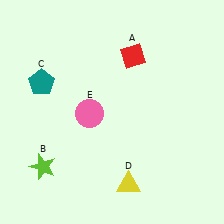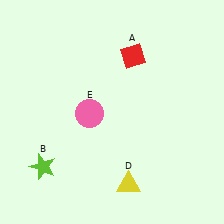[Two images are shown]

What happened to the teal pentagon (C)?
The teal pentagon (C) was removed in Image 2. It was in the top-left area of Image 1.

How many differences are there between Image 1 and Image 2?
There is 1 difference between the two images.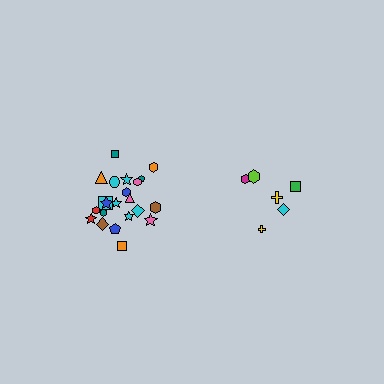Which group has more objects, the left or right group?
The left group.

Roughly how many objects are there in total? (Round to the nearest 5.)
Roughly 30 objects in total.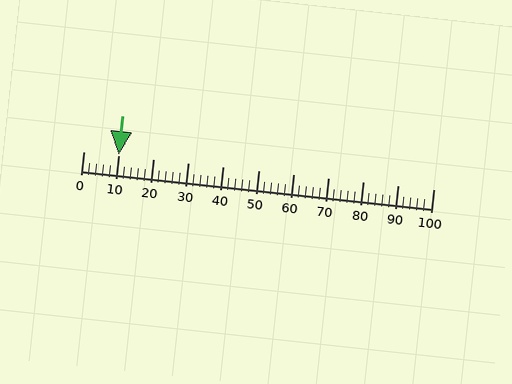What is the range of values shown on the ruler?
The ruler shows values from 0 to 100.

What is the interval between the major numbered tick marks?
The major tick marks are spaced 10 units apart.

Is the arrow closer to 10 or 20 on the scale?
The arrow is closer to 10.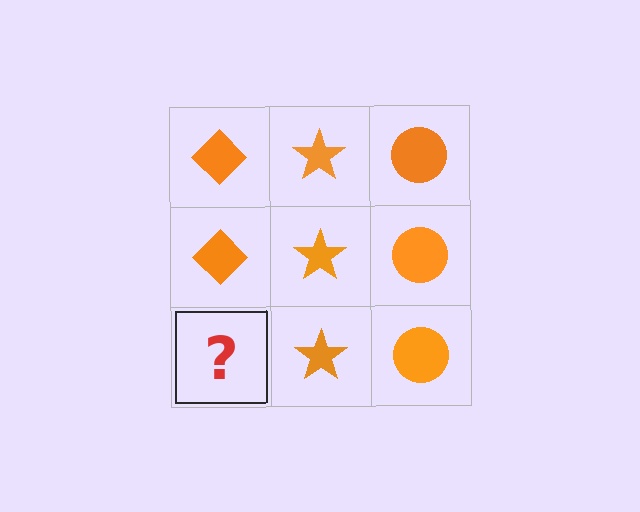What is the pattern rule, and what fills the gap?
The rule is that each column has a consistent shape. The gap should be filled with an orange diamond.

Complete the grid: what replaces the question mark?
The question mark should be replaced with an orange diamond.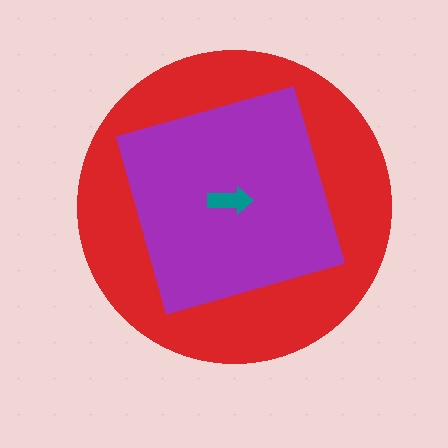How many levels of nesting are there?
3.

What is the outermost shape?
The red circle.